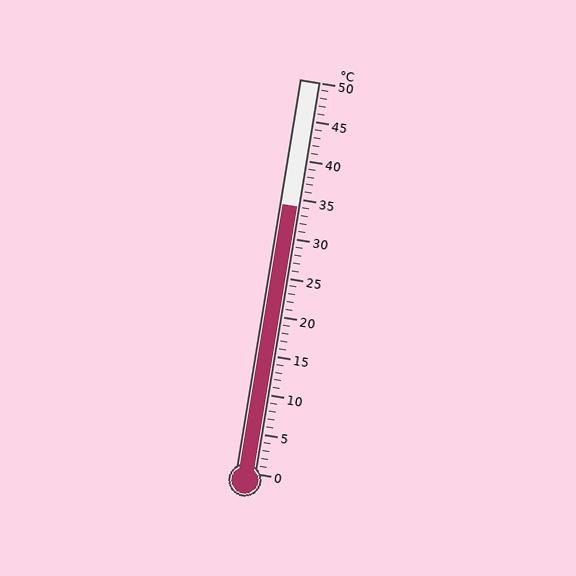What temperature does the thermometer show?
The thermometer shows approximately 34°C.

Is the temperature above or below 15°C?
The temperature is above 15°C.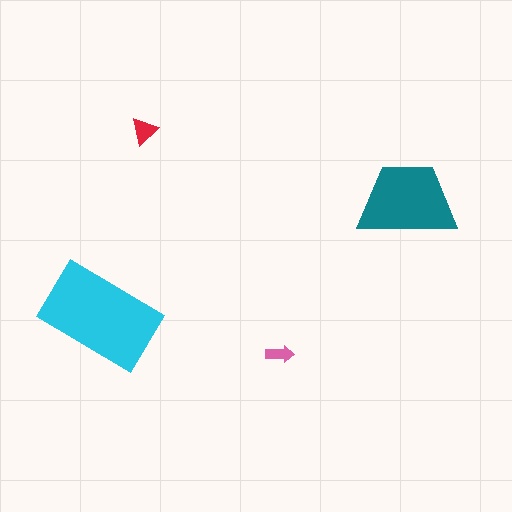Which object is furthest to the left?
The cyan rectangle is leftmost.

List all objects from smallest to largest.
The pink arrow, the red triangle, the teal trapezoid, the cyan rectangle.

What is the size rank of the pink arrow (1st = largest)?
4th.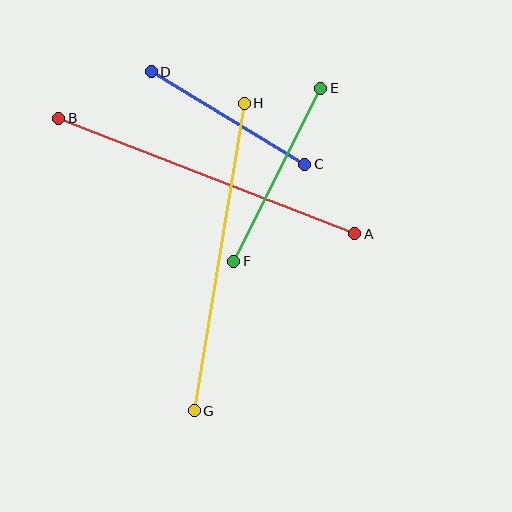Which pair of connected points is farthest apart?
Points A and B are farthest apart.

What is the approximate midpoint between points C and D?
The midpoint is at approximately (228, 118) pixels.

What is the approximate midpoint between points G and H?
The midpoint is at approximately (219, 257) pixels.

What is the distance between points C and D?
The distance is approximately 179 pixels.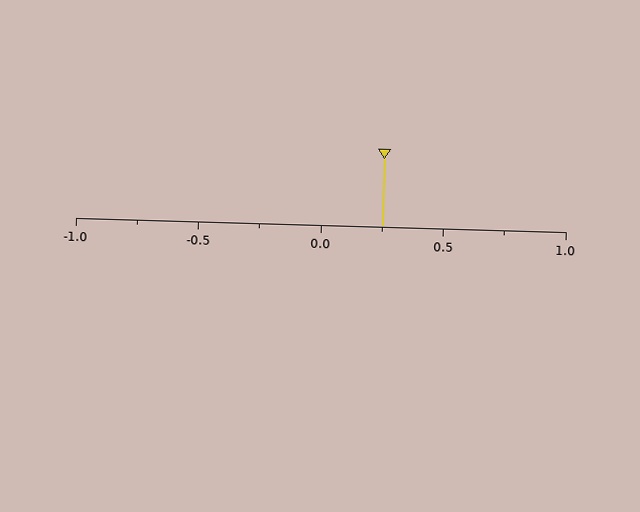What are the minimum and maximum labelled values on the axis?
The axis runs from -1.0 to 1.0.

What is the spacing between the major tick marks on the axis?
The major ticks are spaced 0.5 apart.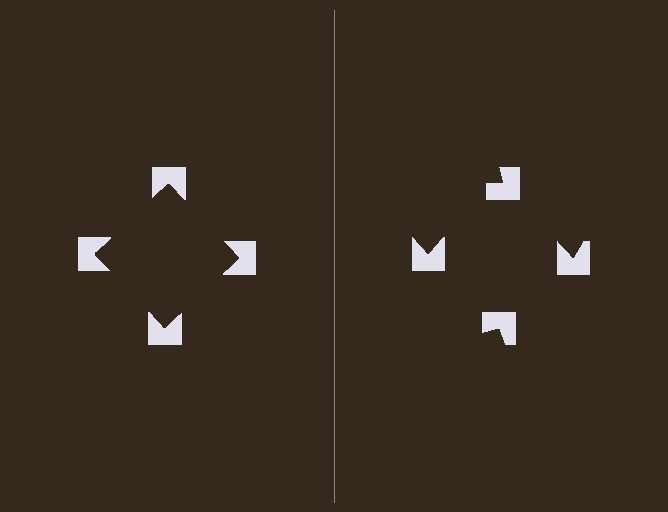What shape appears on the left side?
An illusory square.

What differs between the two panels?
The notched squares are positioned identically on both sides; only the wedge orientations differ. On the left they align to a square; on the right they are misaligned.